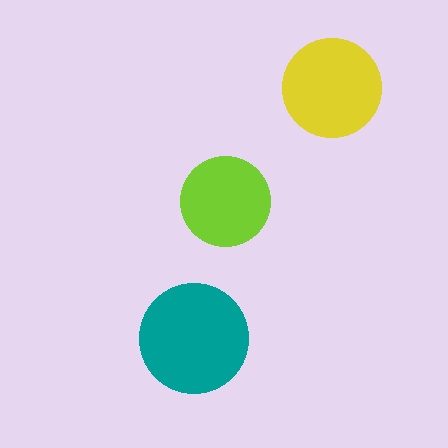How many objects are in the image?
There are 3 objects in the image.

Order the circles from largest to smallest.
the teal one, the yellow one, the lime one.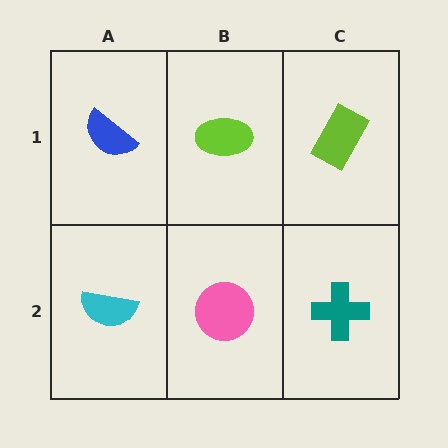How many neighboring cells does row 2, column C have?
2.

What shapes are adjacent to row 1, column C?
A teal cross (row 2, column C), a lime ellipse (row 1, column B).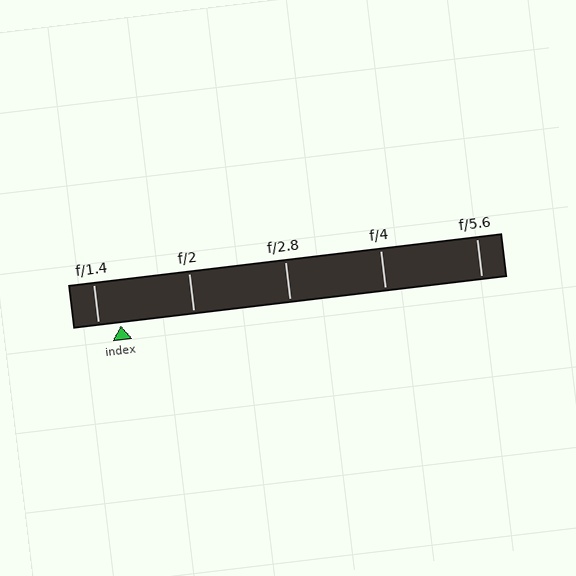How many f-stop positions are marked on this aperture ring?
There are 5 f-stop positions marked.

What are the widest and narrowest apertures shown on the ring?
The widest aperture shown is f/1.4 and the narrowest is f/5.6.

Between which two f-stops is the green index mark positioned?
The index mark is between f/1.4 and f/2.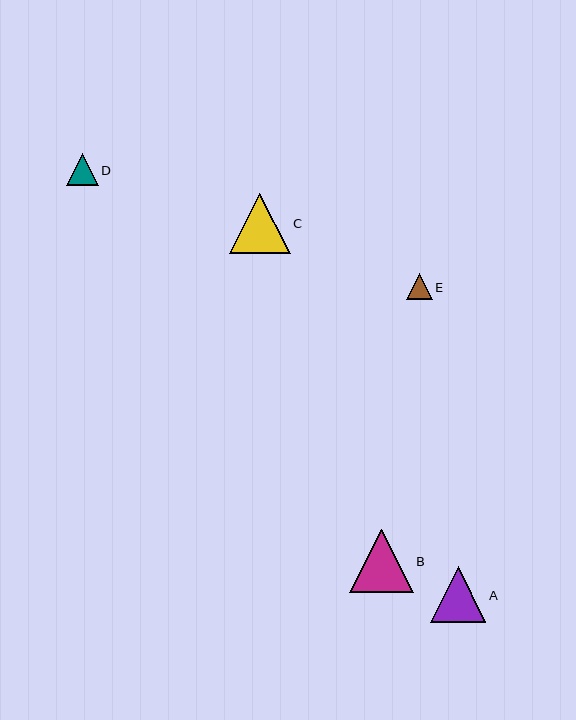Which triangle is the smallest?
Triangle E is the smallest with a size of approximately 26 pixels.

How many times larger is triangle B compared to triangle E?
Triangle B is approximately 2.4 times the size of triangle E.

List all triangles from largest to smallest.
From largest to smallest: B, C, A, D, E.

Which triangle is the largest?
Triangle B is the largest with a size of approximately 64 pixels.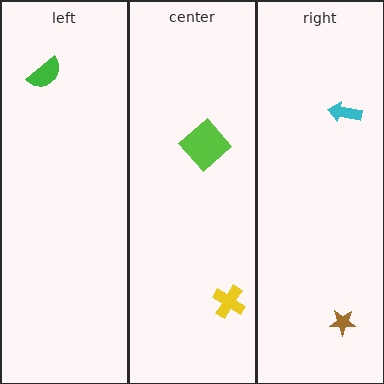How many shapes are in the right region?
2.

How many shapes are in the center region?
2.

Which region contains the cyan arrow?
The right region.